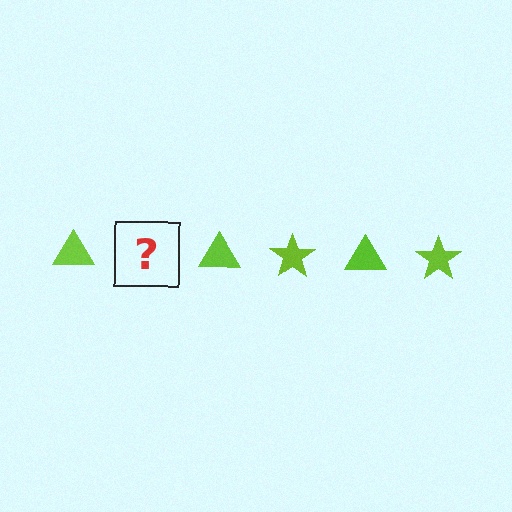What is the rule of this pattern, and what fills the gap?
The rule is that the pattern cycles through triangle, star shapes in lime. The gap should be filled with a lime star.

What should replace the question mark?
The question mark should be replaced with a lime star.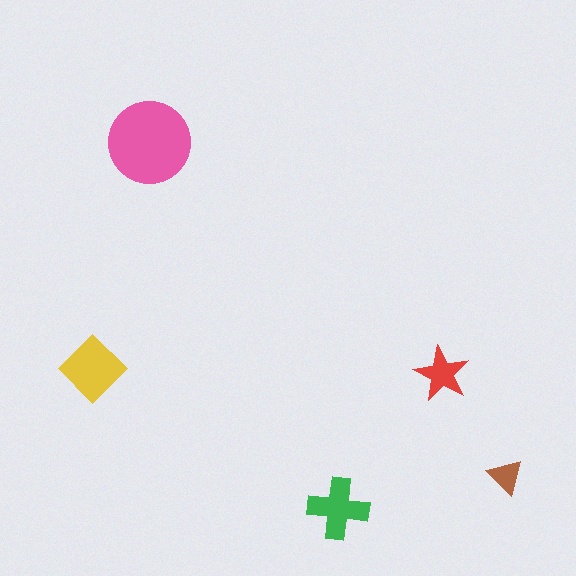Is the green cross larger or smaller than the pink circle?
Smaller.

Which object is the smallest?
The brown triangle.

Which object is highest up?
The pink circle is topmost.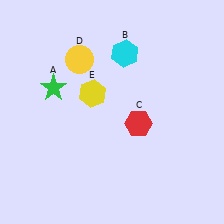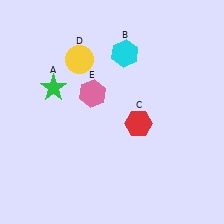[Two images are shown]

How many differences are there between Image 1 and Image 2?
There is 1 difference between the two images.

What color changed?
The hexagon (E) changed from yellow in Image 1 to pink in Image 2.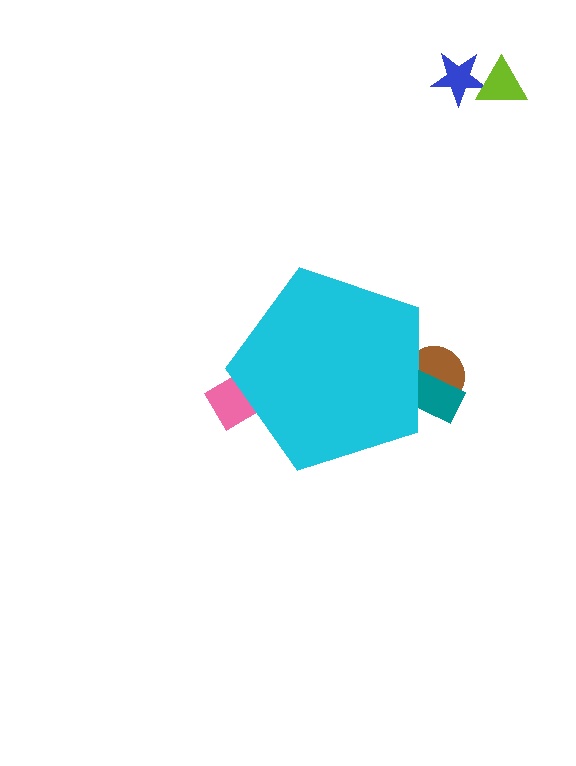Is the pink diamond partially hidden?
Yes, the pink diamond is partially hidden behind the cyan pentagon.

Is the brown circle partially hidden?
Yes, the brown circle is partially hidden behind the cyan pentagon.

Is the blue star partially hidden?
No, the blue star is fully visible.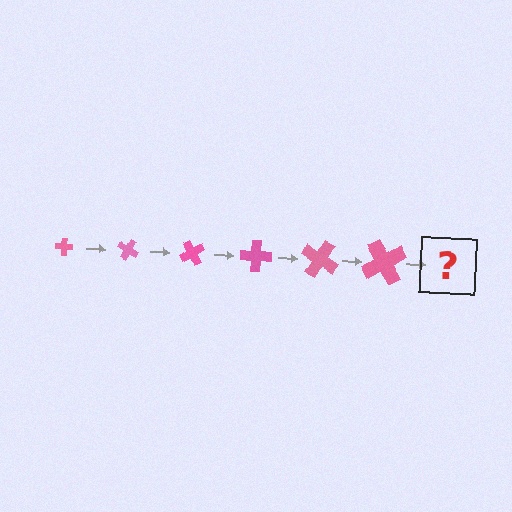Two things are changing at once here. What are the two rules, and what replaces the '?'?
The two rules are that the cross grows larger each step and it rotates 30 degrees each step. The '?' should be a cross, larger than the previous one and rotated 180 degrees from the start.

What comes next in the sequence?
The next element should be a cross, larger than the previous one and rotated 180 degrees from the start.